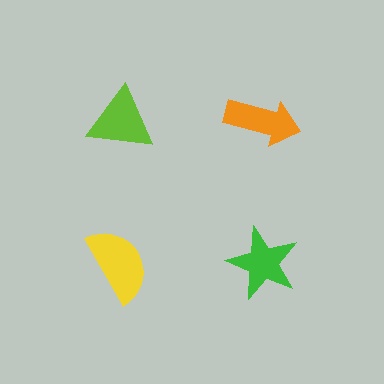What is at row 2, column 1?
A yellow semicircle.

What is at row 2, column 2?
A green star.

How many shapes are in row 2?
2 shapes.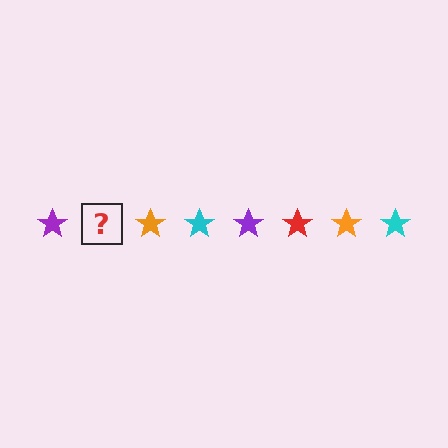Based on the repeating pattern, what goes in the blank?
The blank should be a red star.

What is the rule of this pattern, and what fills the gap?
The rule is that the pattern cycles through purple, red, orange, cyan stars. The gap should be filled with a red star.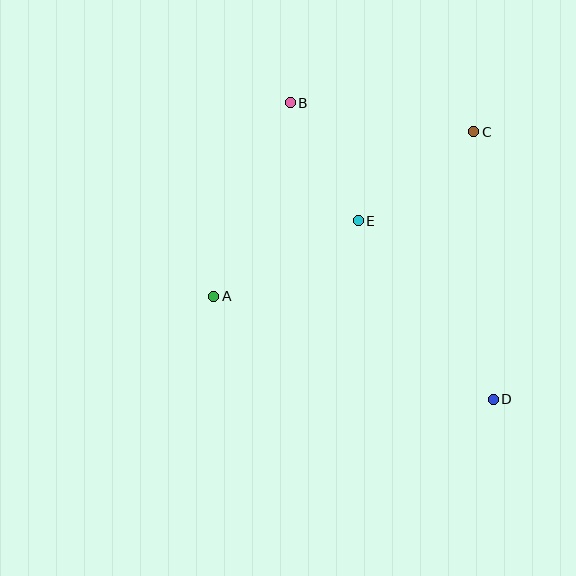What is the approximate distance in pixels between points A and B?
The distance between A and B is approximately 208 pixels.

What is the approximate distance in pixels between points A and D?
The distance between A and D is approximately 298 pixels.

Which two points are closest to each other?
Points B and E are closest to each other.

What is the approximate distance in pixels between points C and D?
The distance between C and D is approximately 268 pixels.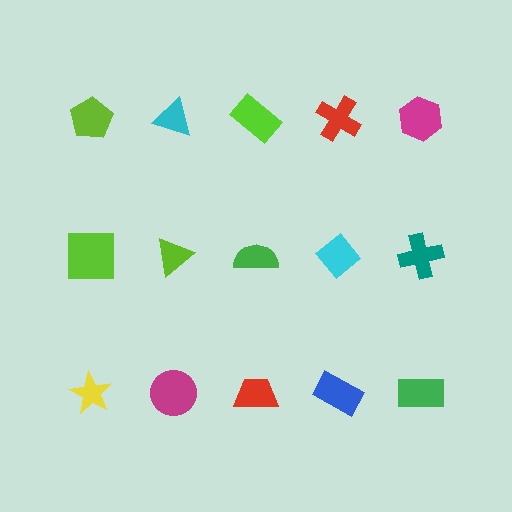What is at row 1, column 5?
A magenta hexagon.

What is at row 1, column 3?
A lime rectangle.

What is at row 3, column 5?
A green rectangle.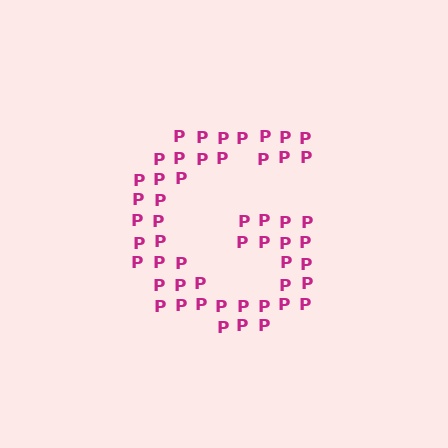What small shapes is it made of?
It is made of small letter P's.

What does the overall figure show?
The overall figure shows the letter G.